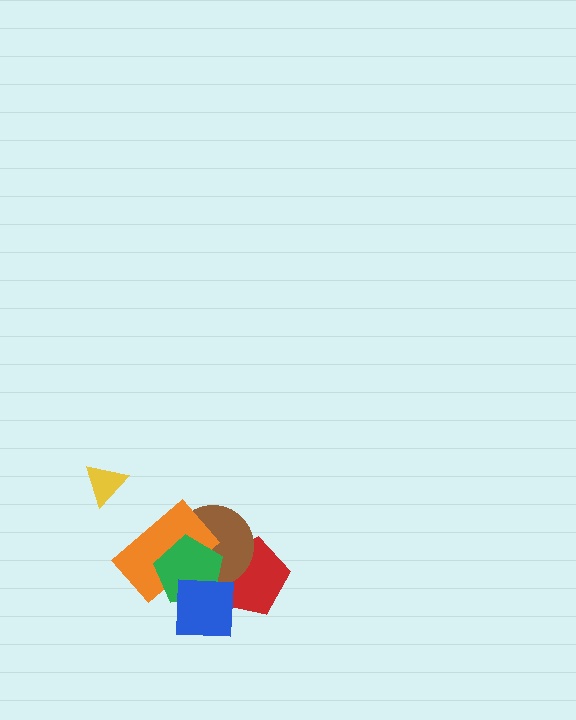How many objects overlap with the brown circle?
4 objects overlap with the brown circle.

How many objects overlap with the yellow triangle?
0 objects overlap with the yellow triangle.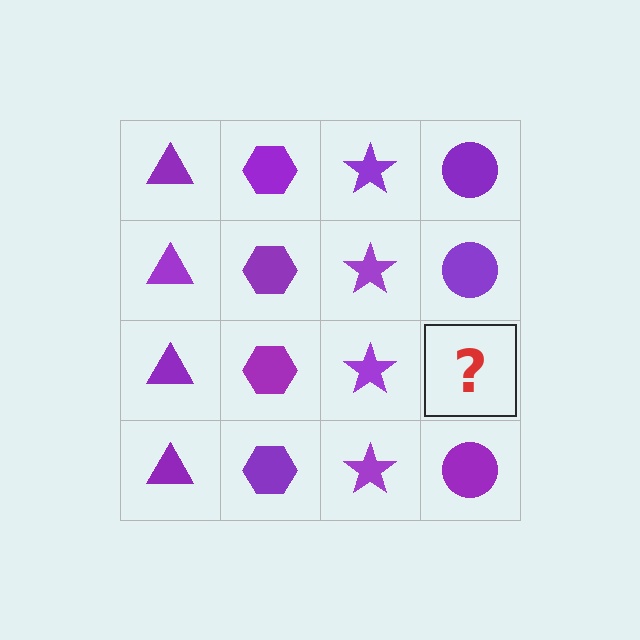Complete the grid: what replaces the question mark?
The question mark should be replaced with a purple circle.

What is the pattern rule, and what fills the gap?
The rule is that each column has a consistent shape. The gap should be filled with a purple circle.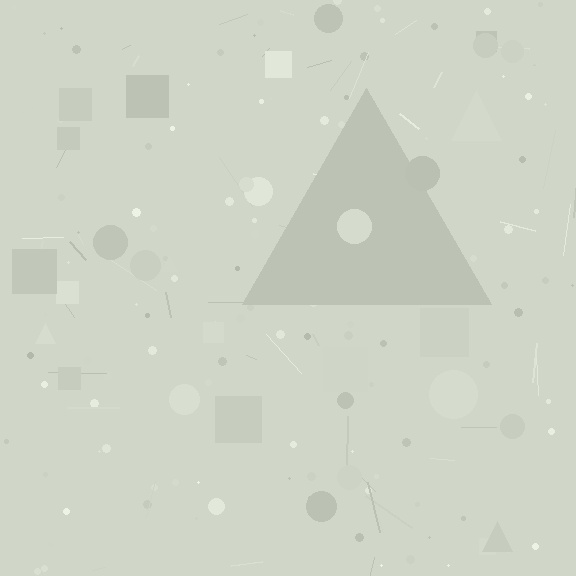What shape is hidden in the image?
A triangle is hidden in the image.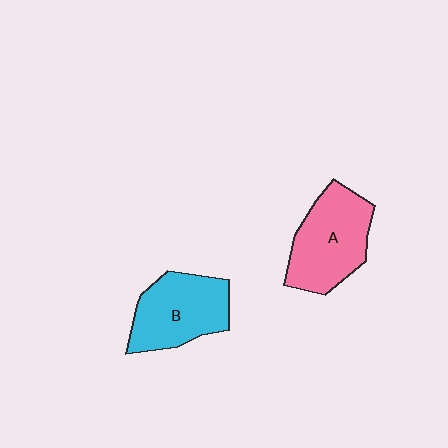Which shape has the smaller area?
Shape B (cyan).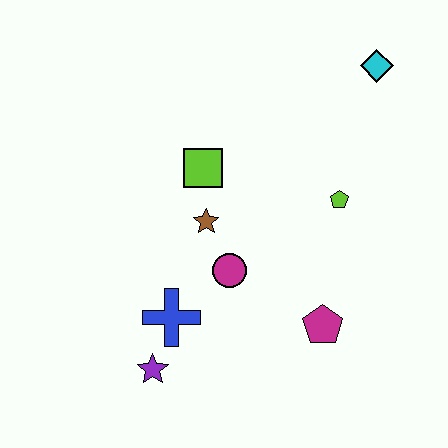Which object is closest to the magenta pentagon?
The magenta circle is closest to the magenta pentagon.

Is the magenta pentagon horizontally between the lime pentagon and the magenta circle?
Yes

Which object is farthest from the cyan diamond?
The purple star is farthest from the cyan diamond.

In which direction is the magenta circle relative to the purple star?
The magenta circle is above the purple star.